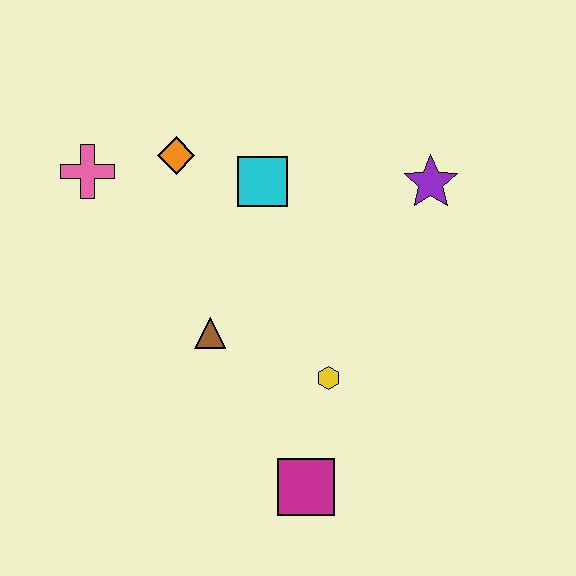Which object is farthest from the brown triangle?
The purple star is farthest from the brown triangle.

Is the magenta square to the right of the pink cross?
Yes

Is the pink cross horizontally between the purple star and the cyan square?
No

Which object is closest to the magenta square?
The yellow hexagon is closest to the magenta square.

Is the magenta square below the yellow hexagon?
Yes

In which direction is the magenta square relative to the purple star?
The magenta square is below the purple star.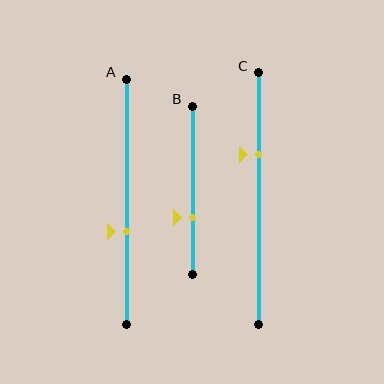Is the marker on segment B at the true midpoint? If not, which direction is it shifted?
No, the marker on segment B is shifted downward by about 16% of the segment length.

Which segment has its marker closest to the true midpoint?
Segment A has its marker closest to the true midpoint.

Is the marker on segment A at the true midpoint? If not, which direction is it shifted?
No, the marker on segment A is shifted downward by about 12% of the segment length.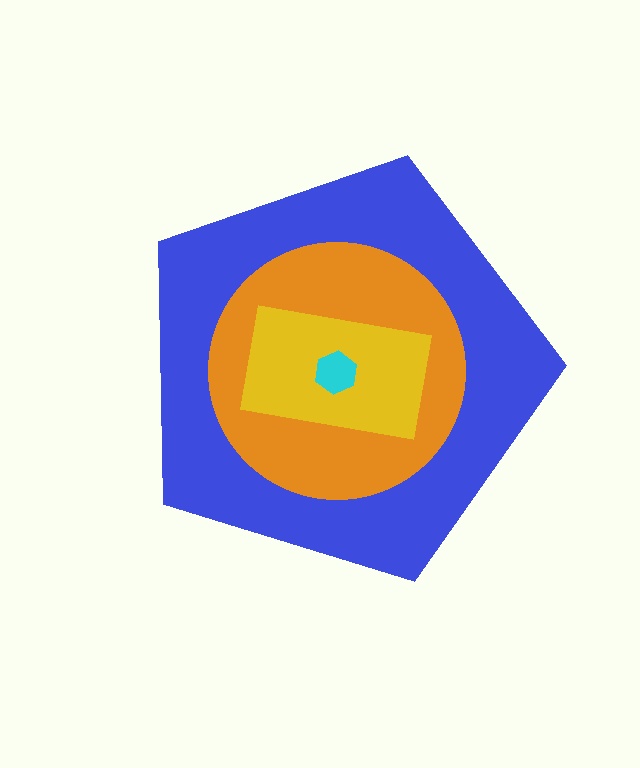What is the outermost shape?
The blue pentagon.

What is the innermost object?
The cyan hexagon.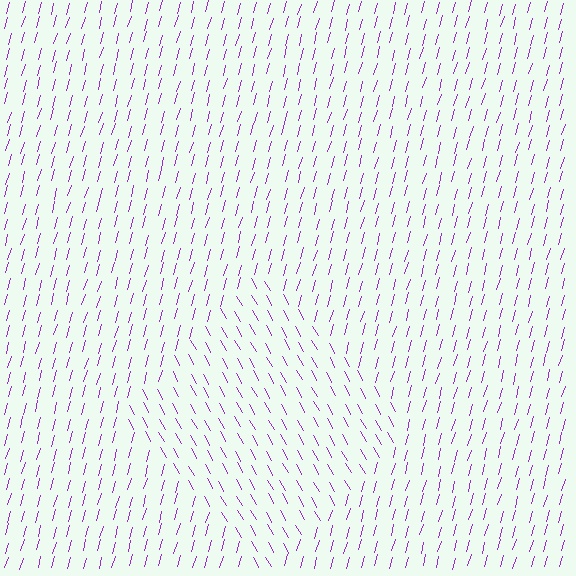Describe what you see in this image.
The image is filled with small purple line segments. A diamond region in the image has lines oriented differently from the surrounding lines, creating a visible texture boundary.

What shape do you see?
I see a diamond.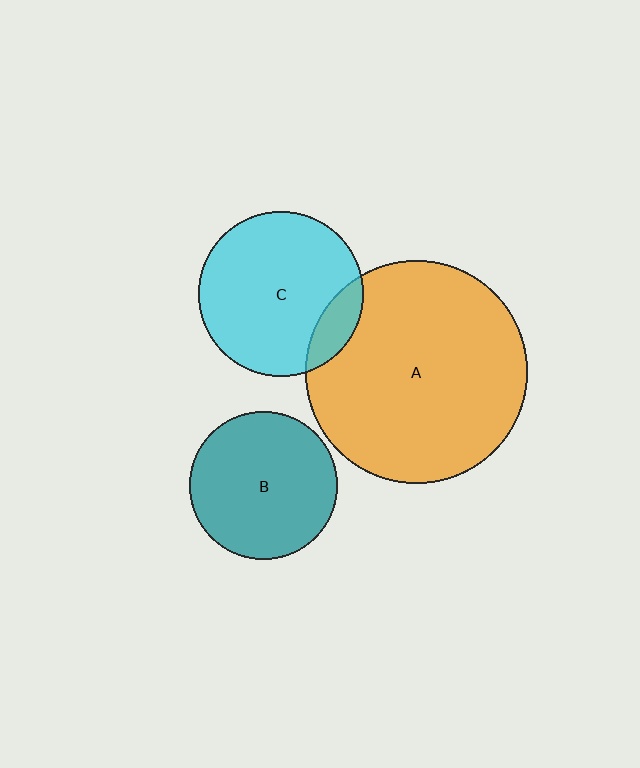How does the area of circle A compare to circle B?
Approximately 2.3 times.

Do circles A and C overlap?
Yes.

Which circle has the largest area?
Circle A (orange).